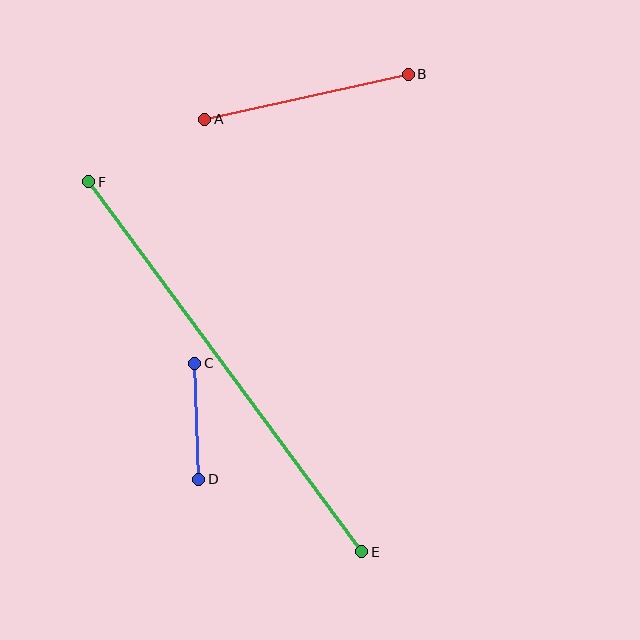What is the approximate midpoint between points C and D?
The midpoint is at approximately (197, 421) pixels.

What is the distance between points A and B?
The distance is approximately 208 pixels.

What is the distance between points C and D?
The distance is approximately 116 pixels.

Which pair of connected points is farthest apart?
Points E and F are farthest apart.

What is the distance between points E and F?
The distance is approximately 460 pixels.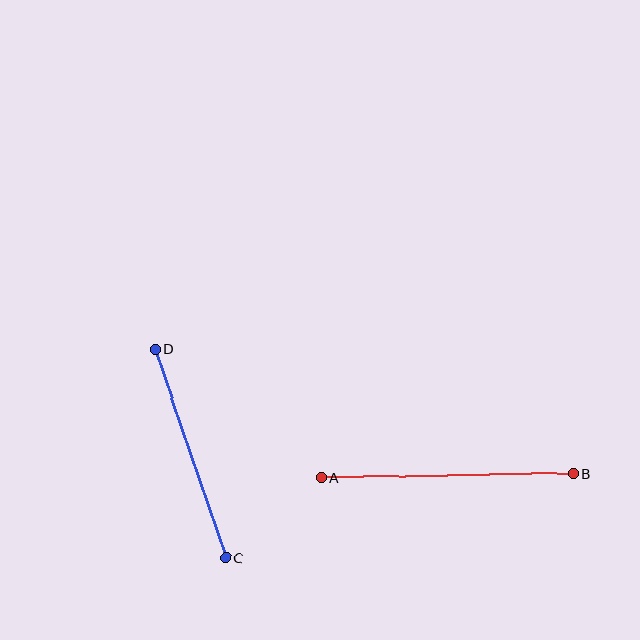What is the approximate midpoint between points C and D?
The midpoint is at approximately (190, 454) pixels.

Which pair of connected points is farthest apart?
Points A and B are farthest apart.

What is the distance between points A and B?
The distance is approximately 252 pixels.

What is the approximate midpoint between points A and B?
The midpoint is at approximately (447, 476) pixels.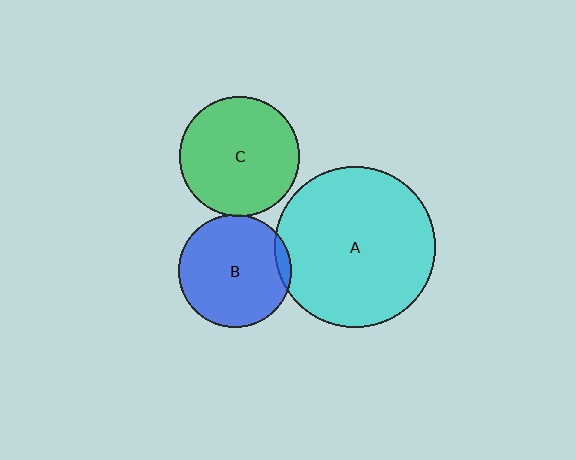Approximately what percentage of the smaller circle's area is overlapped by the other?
Approximately 5%.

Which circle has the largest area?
Circle A (cyan).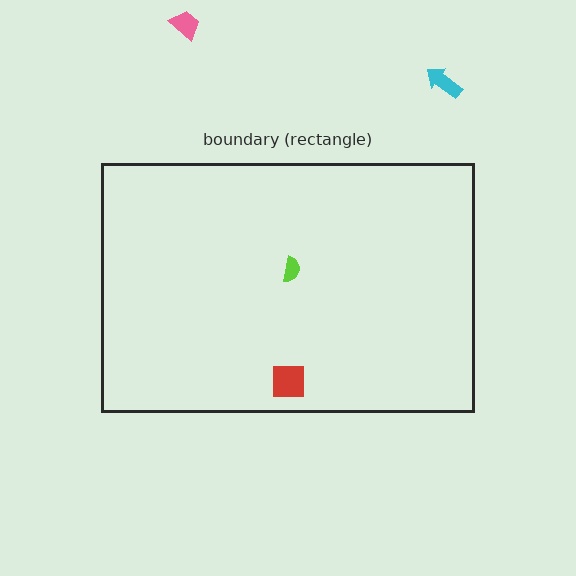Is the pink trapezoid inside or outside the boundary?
Outside.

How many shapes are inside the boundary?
2 inside, 2 outside.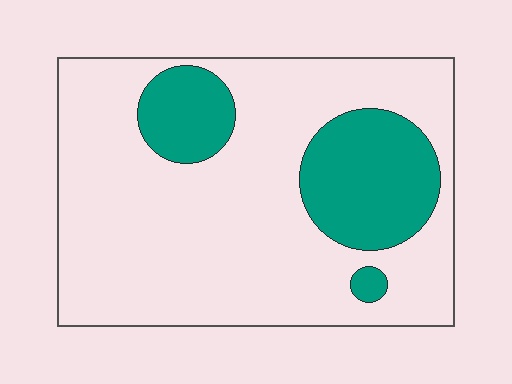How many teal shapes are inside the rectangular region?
3.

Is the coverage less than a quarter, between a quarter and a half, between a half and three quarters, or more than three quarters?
Less than a quarter.